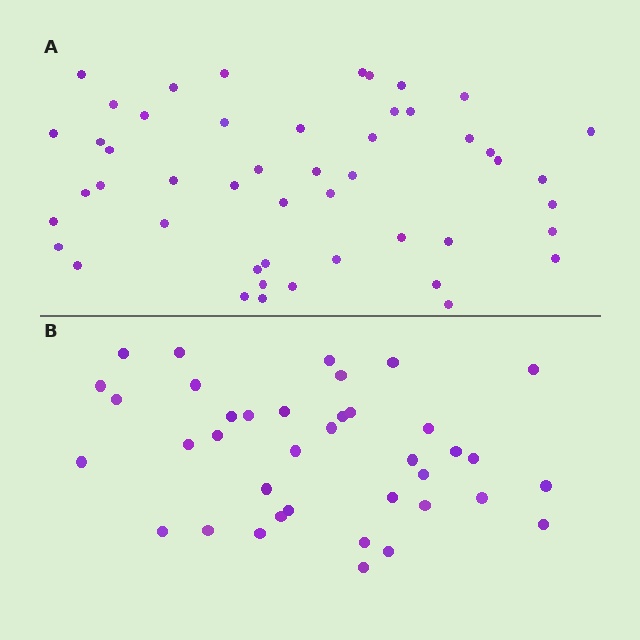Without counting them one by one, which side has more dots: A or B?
Region A (the top region) has more dots.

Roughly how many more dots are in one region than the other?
Region A has roughly 12 or so more dots than region B.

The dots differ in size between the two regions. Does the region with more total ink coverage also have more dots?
No. Region B has more total ink coverage because its dots are larger, but region A actually contains more individual dots. Total area can be misleading — the number of items is what matters here.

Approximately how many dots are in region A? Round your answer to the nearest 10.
About 50 dots. (The exact count is 49, which rounds to 50.)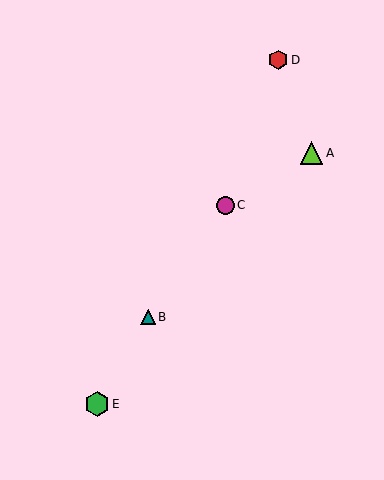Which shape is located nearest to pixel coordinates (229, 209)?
The magenta circle (labeled C) at (225, 205) is nearest to that location.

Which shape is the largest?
The green hexagon (labeled E) is the largest.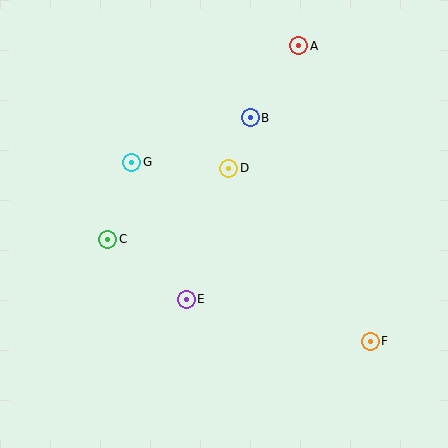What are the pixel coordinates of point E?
Point E is at (186, 299).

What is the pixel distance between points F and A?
The distance between F and A is 304 pixels.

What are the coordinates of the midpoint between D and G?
The midpoint between D and G is at (180, 165).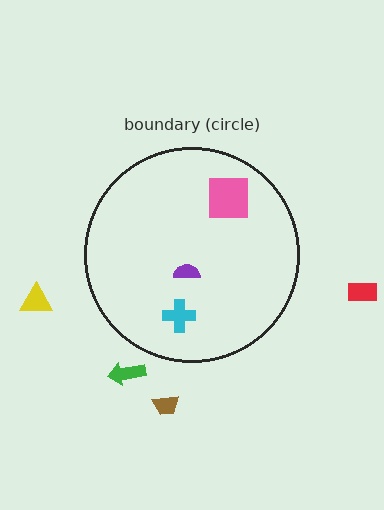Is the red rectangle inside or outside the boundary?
Outside.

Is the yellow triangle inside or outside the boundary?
Outside.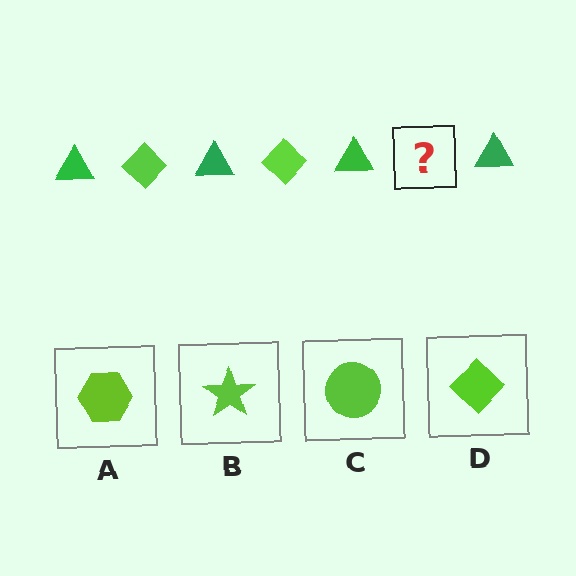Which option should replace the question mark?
Option D.